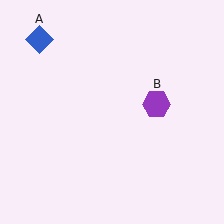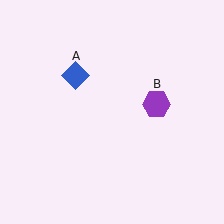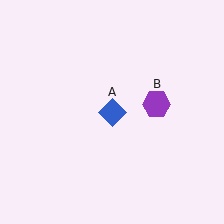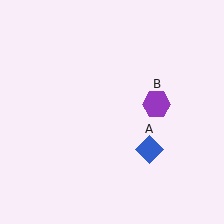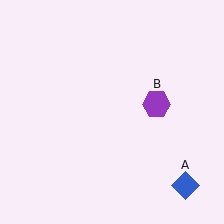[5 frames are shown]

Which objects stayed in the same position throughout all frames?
Purple hexagon (object B) remained stationary.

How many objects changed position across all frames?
1 object changed position: blue diamond (object A).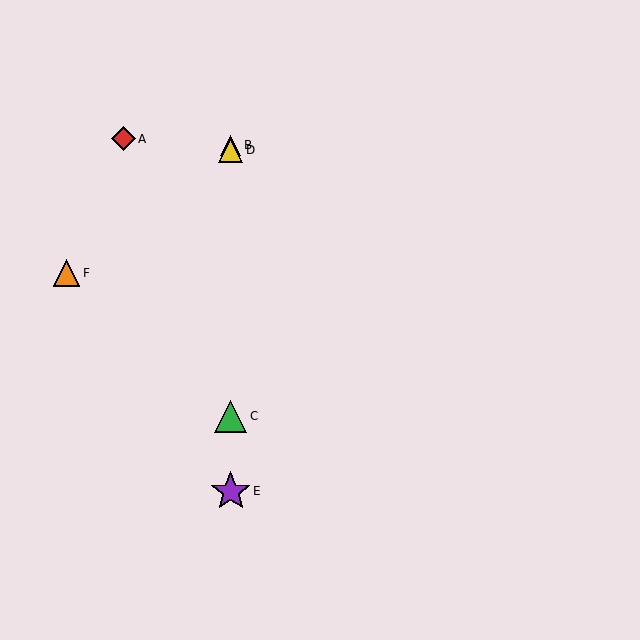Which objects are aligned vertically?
Objects B, C, D, E are aligned vertically.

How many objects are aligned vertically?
4 objects (B, C, D, E) are aligned vertically.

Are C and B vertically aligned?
Yes, both are at x≈231.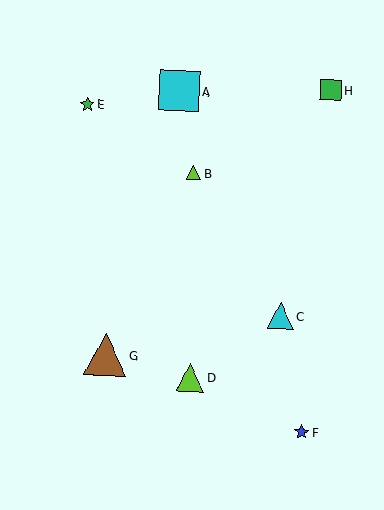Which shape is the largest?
The brown triangle (labeled G) is the largest.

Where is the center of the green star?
The center of the green star is at (87, 104).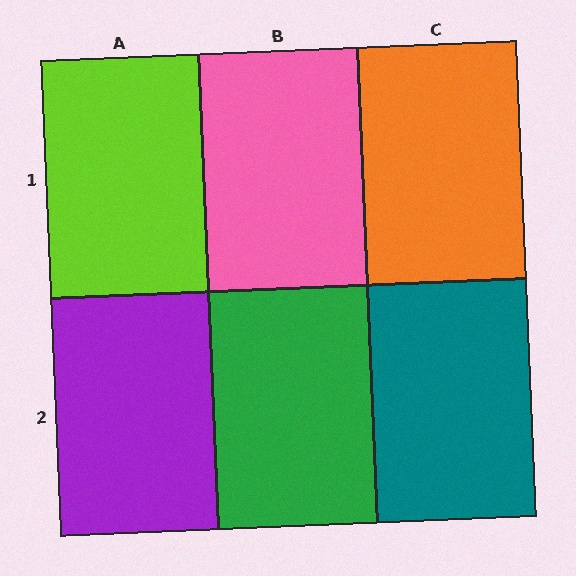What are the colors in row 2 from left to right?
Purple, green, teal.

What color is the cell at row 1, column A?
Lime.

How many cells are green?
1 cell is green.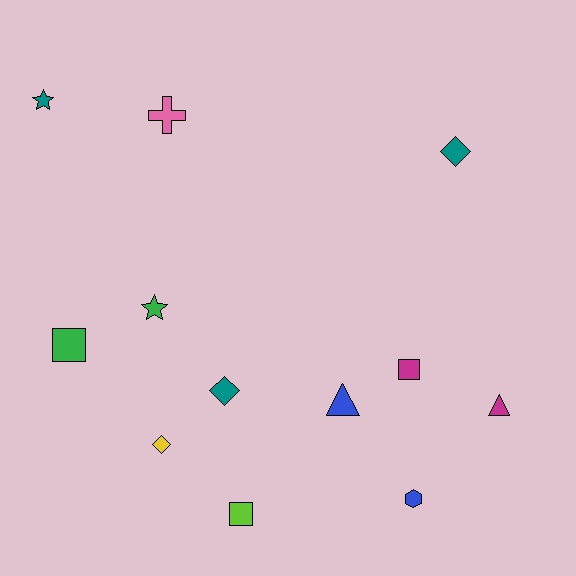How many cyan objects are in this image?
There are no cyan objects.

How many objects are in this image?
There are 12 objects.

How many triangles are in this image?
There are 2 triangles.